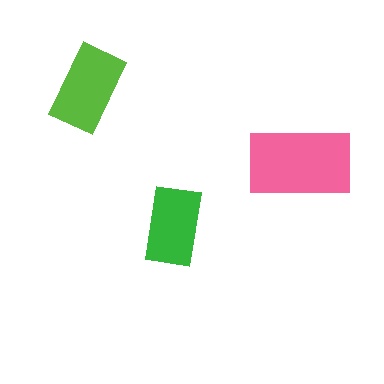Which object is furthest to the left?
The lime rectangle is leftmost.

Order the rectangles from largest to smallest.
the pink one, the lime one, the green one.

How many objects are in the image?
There are 3 objects in the image.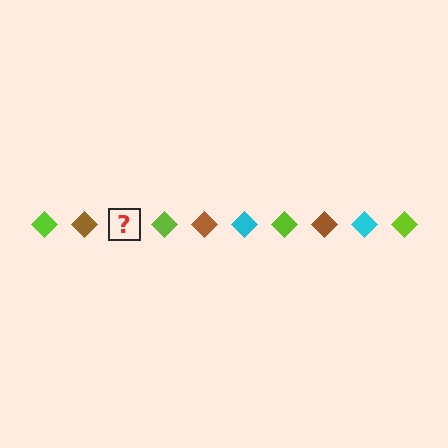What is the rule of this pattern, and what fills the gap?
The rule is that the pattern cycles through lime, brown, cyan diamonds. The gap should be filled with a cyan diamond.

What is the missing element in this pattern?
The missing element is a cyan diamond.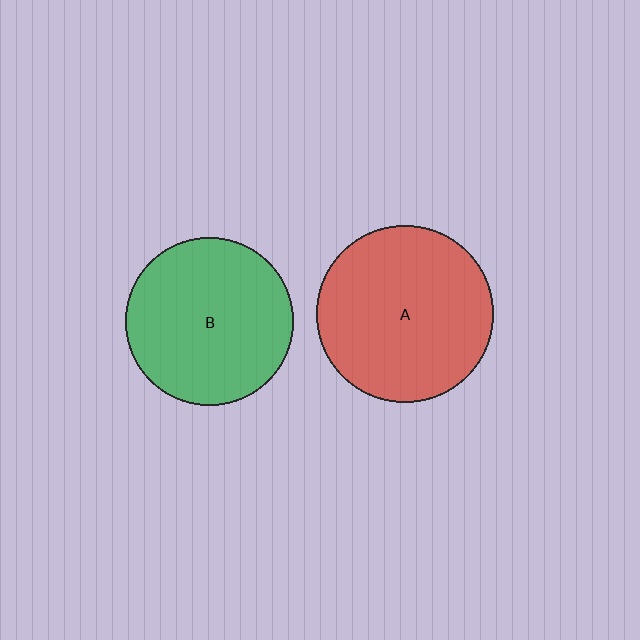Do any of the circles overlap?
No, none of the circles overlap.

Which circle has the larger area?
Circle A (red).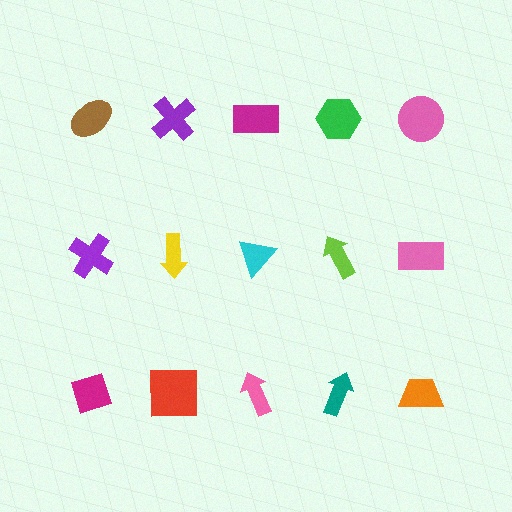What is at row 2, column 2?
A yellow arrow.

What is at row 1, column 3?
A magenta rectangle.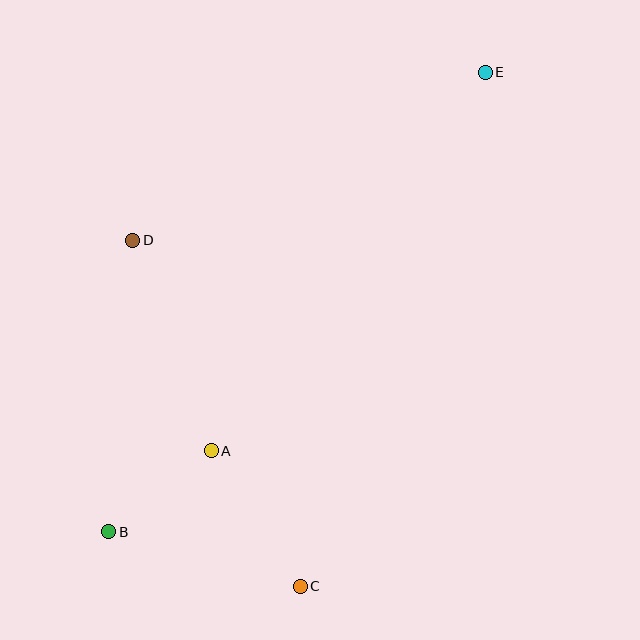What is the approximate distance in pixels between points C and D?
The distance between C and D is approximately 384 pixels.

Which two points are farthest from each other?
Points B and E are farthest from each other.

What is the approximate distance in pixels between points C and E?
The distance between C and E is approximately 546 pixels.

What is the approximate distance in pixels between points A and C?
The distance between A and C is approximately 162 pixels.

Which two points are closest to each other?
Points A and B are closest to each other.